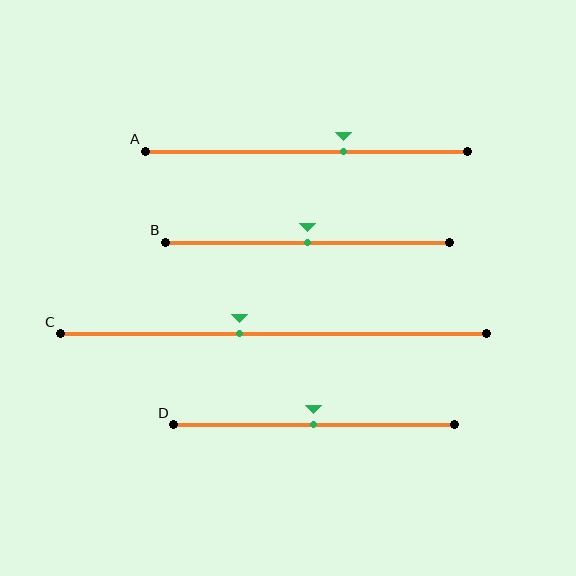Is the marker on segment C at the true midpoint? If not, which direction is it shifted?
No, the marker on segment C is shifted to the left by about 8% of the segment length.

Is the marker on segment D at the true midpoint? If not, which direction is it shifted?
Yes, the marker on segment D is at the true midpoint.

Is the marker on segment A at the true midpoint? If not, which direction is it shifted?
No, the marker on segment A is shifted to the right by about 11% of the segment length.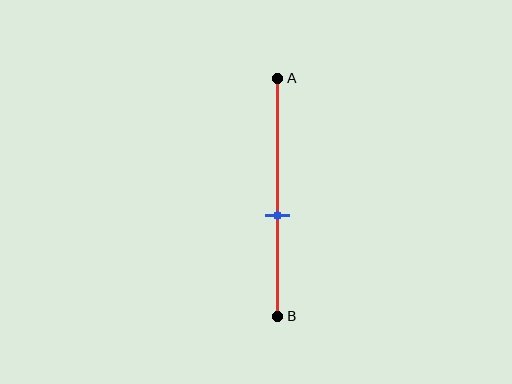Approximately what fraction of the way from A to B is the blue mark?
The blue mark is approximately 60% of the way from A to B.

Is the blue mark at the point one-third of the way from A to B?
No, the mark is at about 60% from A, not at the 33% one-third point.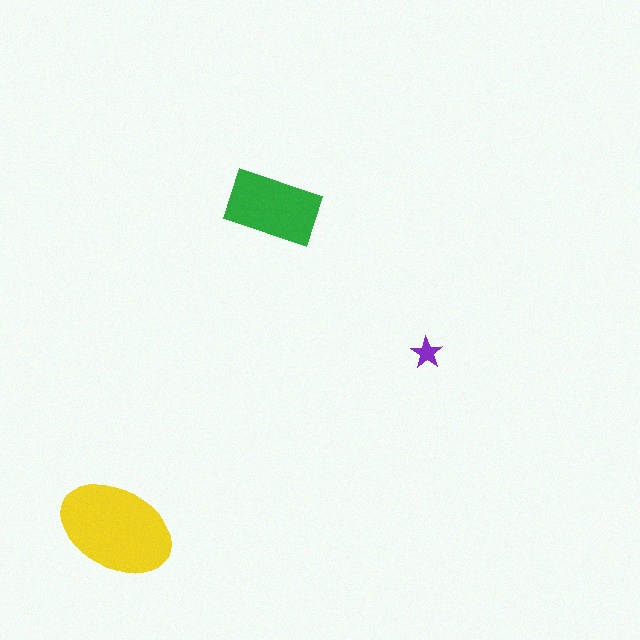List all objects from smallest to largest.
The purple star, the green rectangle, the yellow ellipse.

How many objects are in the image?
There are 3 objects in the image.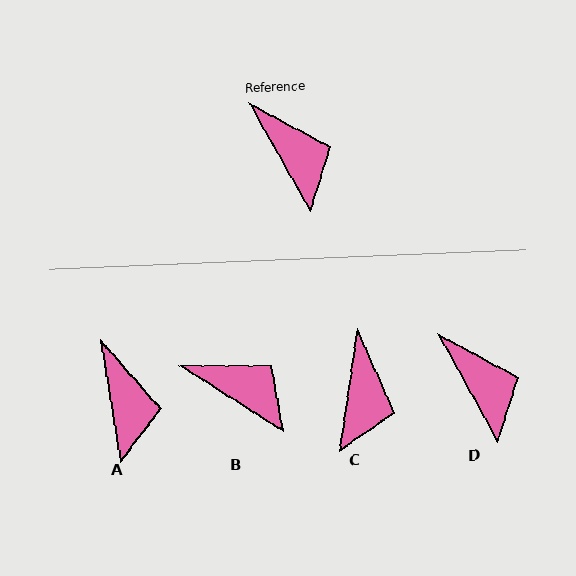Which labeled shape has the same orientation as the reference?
D.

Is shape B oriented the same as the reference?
No, it is off by about 28 degrees.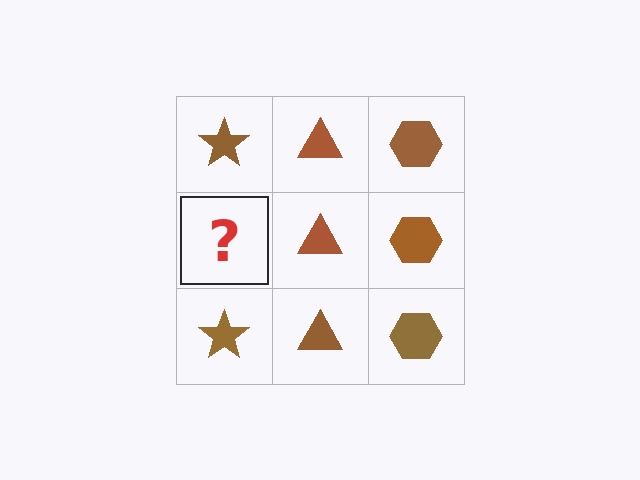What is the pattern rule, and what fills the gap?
The rule is that each column has a consistent shape. The gap should be filled with a brown star.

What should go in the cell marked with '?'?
The missing cell should contain a brown star.